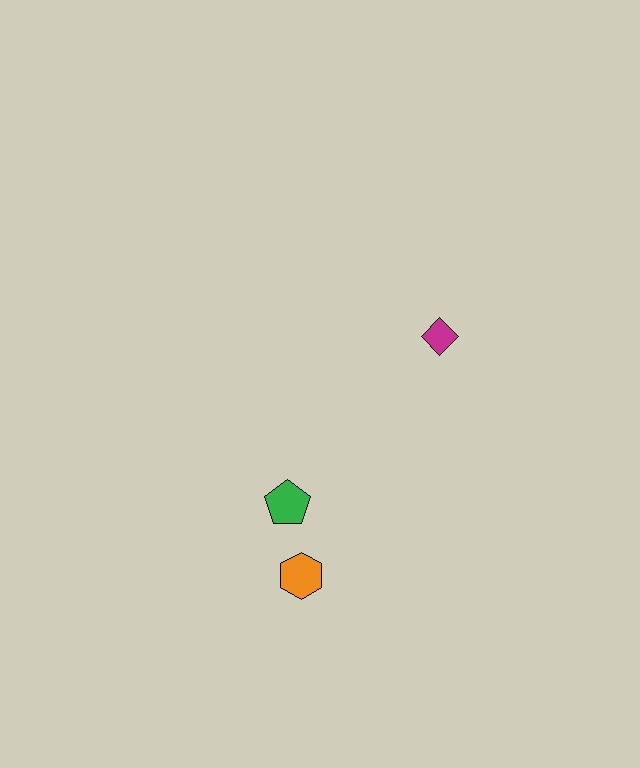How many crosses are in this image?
There are no crosses.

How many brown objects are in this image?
There are no brown objects.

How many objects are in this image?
There are 3 objects.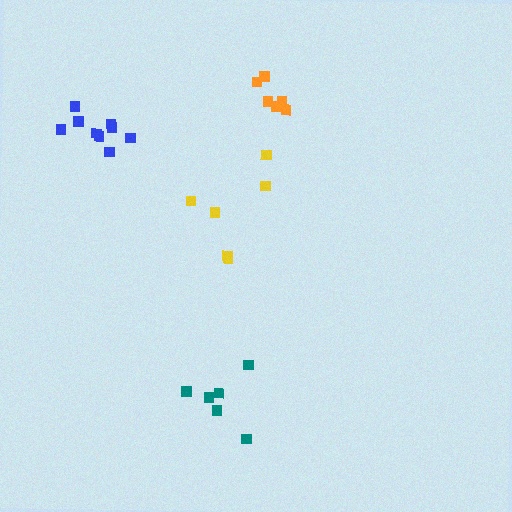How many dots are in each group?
Group 1: 9 dots, Group 2: 6 dots, Group 3: 6 dots, Group 4: 6 dots (27 total).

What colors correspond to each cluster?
The clusters are colored: blue, yellow, orange, teal.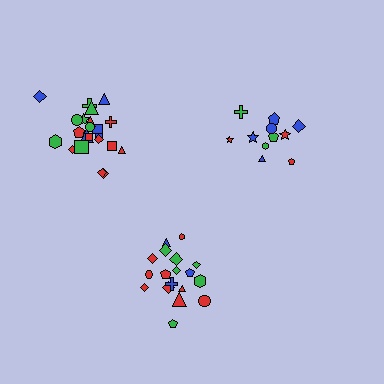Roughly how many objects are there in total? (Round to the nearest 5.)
Roughly 50 objects in total.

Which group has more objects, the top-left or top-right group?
The top-left group.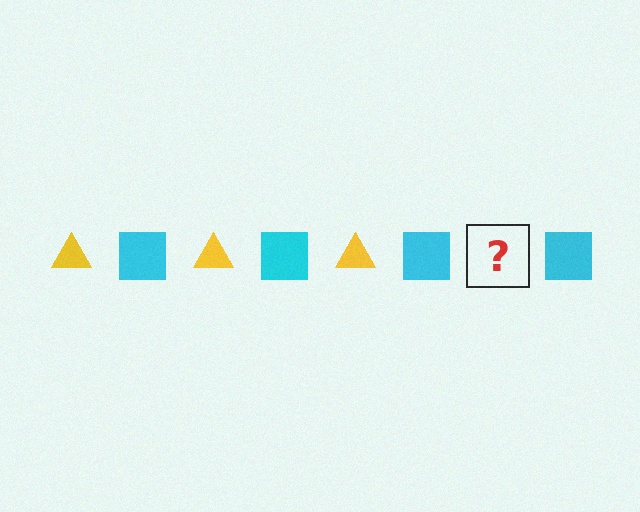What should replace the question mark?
The question mark should be replaced with a yellow triangle.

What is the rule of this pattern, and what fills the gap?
The rule is that the pattern alternates between yellow triangle and cyan square. The gap should be filled with a yellow triangle.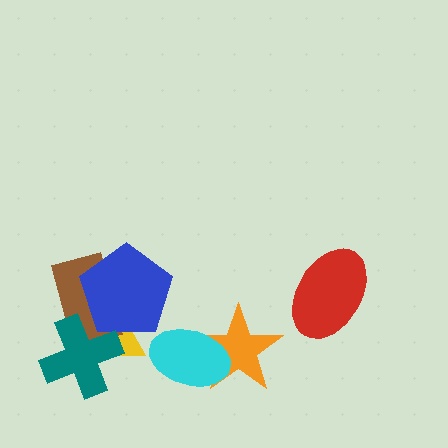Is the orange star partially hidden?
Yes, it is partially covered by another shape.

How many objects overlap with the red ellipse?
0 objects overlap with the red ellipse.